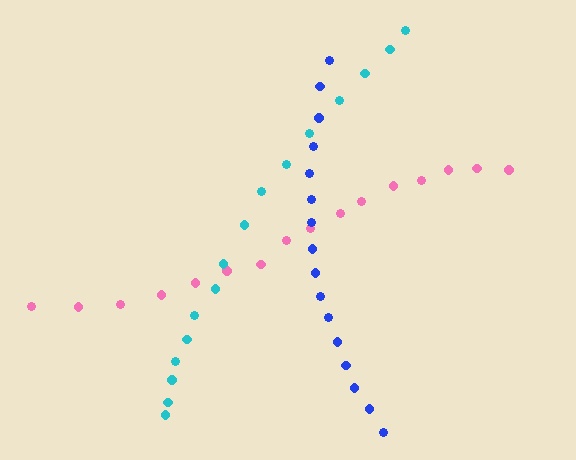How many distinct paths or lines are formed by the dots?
There are 3 distinct paths.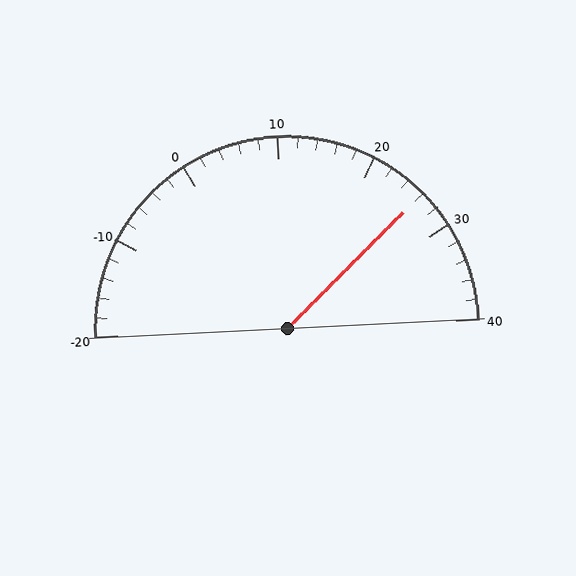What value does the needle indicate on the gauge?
The needle indicates approximately 26.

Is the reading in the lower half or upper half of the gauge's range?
The reading is in the upper half of the range (-20 to 40).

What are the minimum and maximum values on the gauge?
The gauge ranges from -20 to 40.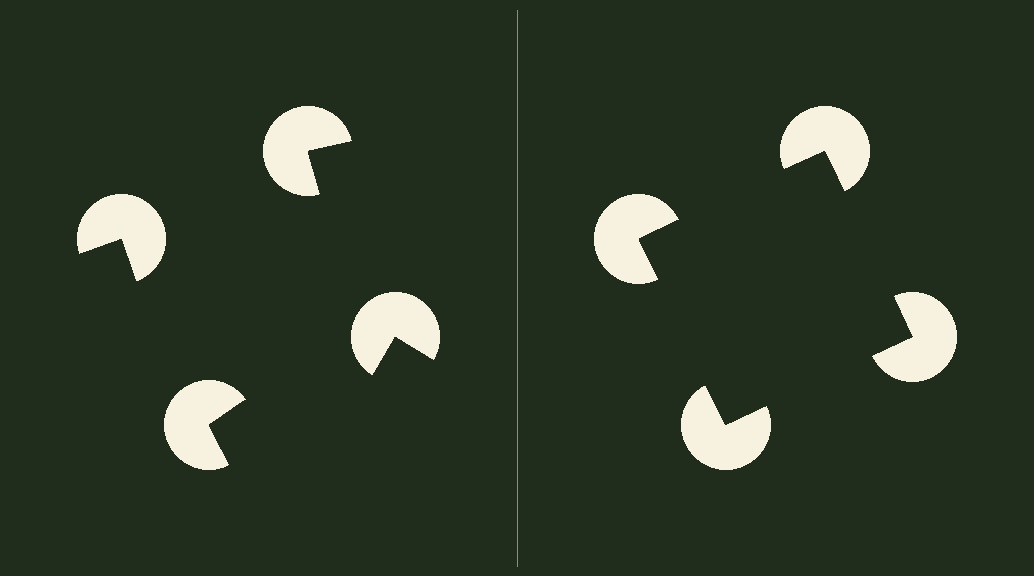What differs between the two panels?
The pac-man discs are positioned identically on both sides; only the wedge orientations differ. On the right they align to a square; on the left they are misaligned.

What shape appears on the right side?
An illusory square.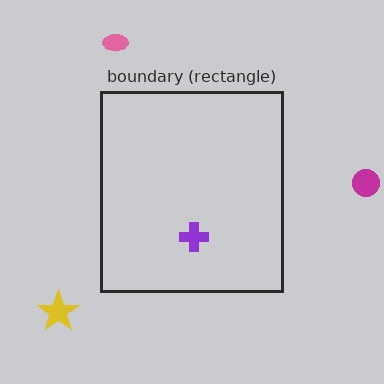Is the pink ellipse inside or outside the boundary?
Outside.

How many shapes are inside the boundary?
1 inside, 3 outside.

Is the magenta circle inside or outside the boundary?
Outside.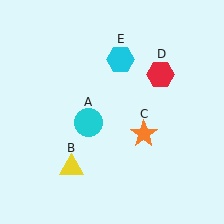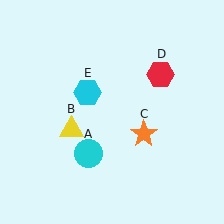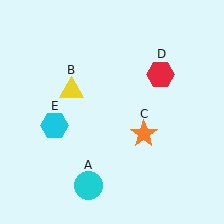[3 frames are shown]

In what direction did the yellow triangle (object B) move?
The yellow triangle (object B) moved up.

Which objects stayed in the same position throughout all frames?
Orange star (object C) and red hexagon (object D) remained stationary.